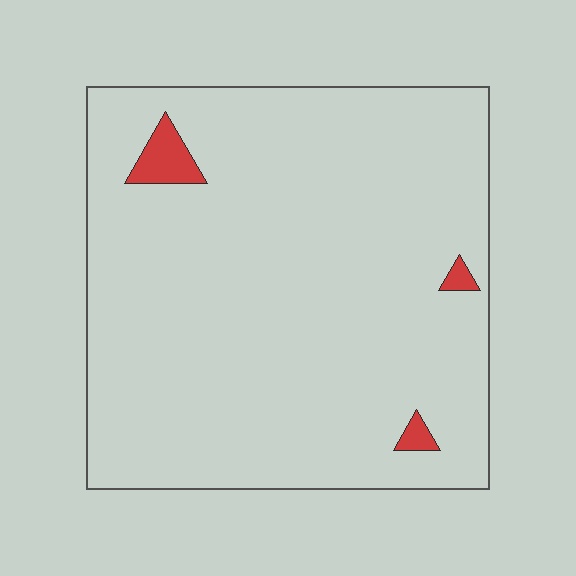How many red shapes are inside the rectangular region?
3.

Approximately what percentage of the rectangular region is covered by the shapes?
Approximately 5%.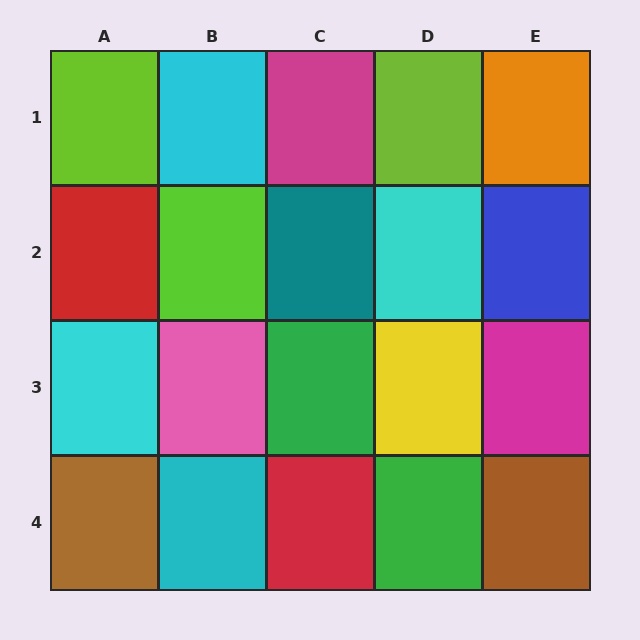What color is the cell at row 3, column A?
Cyan.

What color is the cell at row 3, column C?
Green.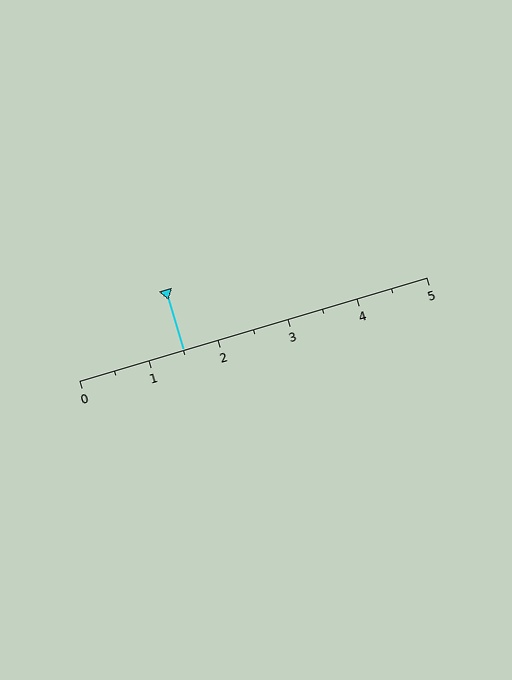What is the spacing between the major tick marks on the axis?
The major ticks are spaced 1 apart.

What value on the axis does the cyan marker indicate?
The marker indicates approximately 1.5.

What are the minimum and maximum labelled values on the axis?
The axis runs from 0 to 5.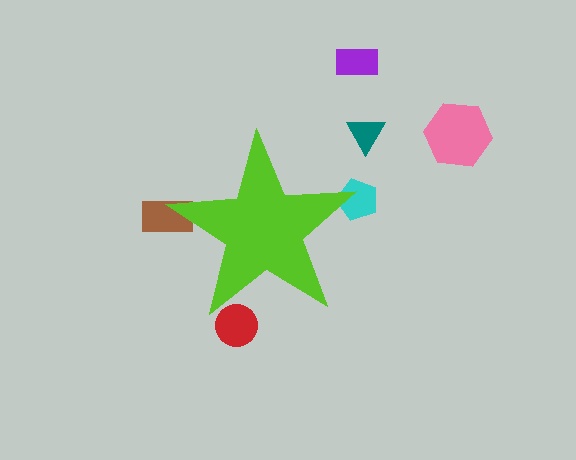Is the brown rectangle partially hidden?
Yes, the brown rectangle is partially hidden behind the lime star.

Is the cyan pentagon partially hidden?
Yes, the cyan pentagon is partially hidden behind the lime star.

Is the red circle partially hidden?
Yes, the red circle is partially hidden behind the lime star.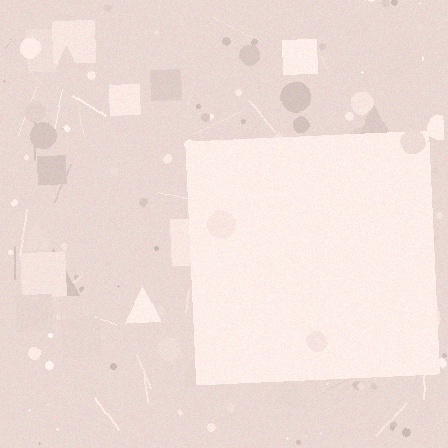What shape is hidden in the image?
A square is hidden in the image.